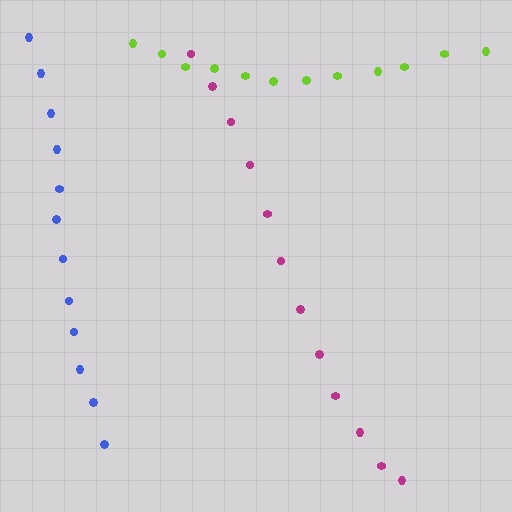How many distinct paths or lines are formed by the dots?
There are 3 distinct paths.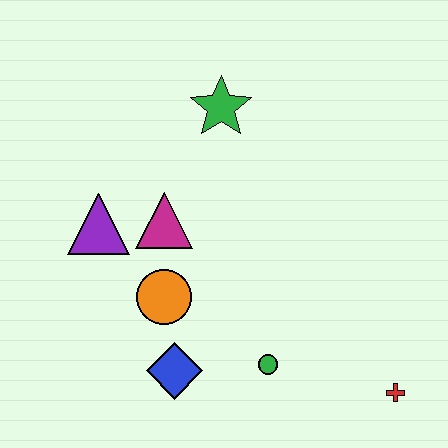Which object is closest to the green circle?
The blue diamond is closest to the green circle.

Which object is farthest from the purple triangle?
The red cross is farthest from the purple triangle.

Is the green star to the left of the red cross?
Yes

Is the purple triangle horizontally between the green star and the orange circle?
No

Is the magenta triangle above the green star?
No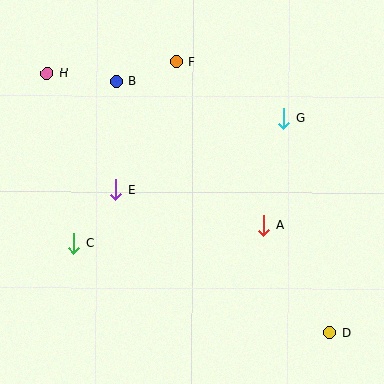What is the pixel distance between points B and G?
The distance between B and G is 171 pixels.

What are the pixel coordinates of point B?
Point B is at (117, 81).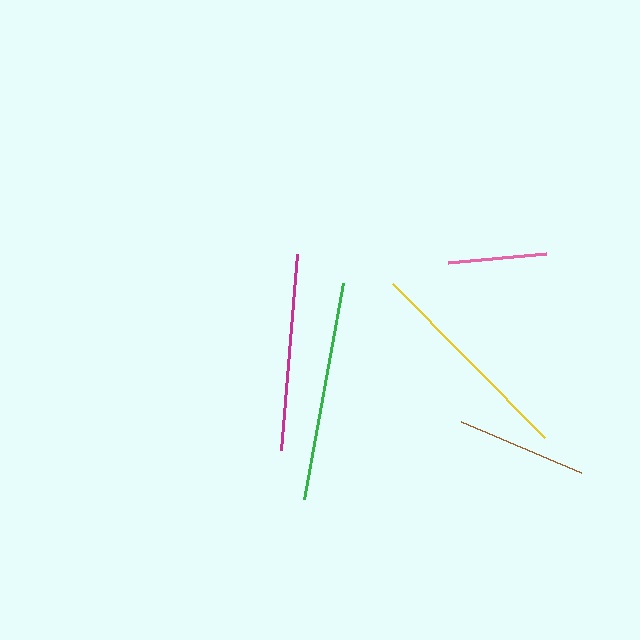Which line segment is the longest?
The green line is the longest at approximately 220 pixels.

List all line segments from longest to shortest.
From longest to shortest: green, yellow, magenta, brown, pink.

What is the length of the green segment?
The green segment is approximately 220 pixels long.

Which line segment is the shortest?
The pink line is the shortest at approximately 98 pixels.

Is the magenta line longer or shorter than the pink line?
The magenta line is longer than the pink line.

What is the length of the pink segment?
The pink segment is approximately 98 pixels long.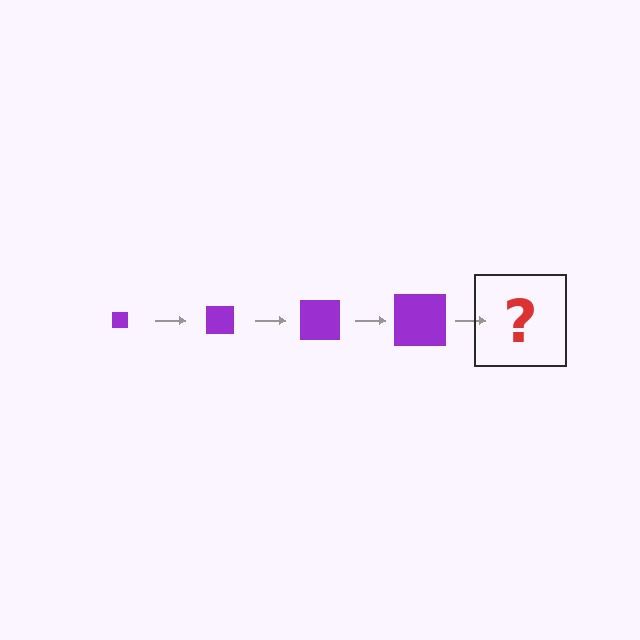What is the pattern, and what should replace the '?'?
The pattern is that the square gets progressively larger each step. The '?' should be a purple square, larger than the previous one.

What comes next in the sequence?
The next element should be a purple square, larger than the previous one.